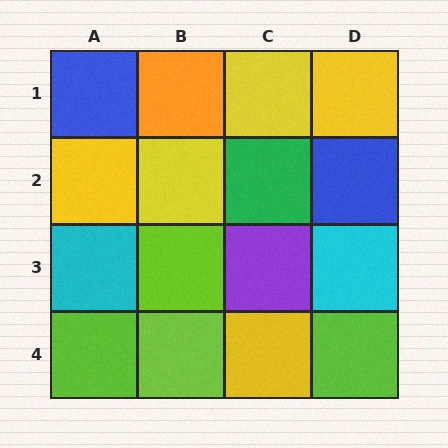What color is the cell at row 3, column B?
Lime.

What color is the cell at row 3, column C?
Purple.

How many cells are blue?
2 cells are blue.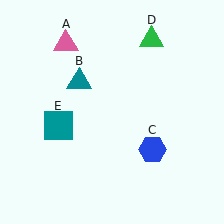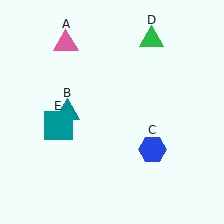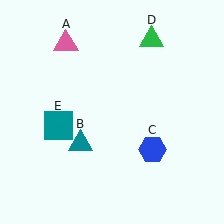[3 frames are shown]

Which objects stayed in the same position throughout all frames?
Pink triangle (object A) and blue hexagon (object C) and green triangle (object D) and teal square (object E) remained stationary.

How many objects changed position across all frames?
1 object changed position: teal triangle (object B).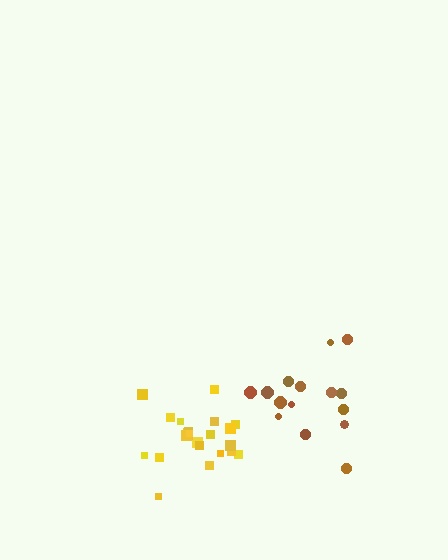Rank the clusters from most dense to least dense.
yellow, brown.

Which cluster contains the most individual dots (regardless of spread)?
Yellow (24).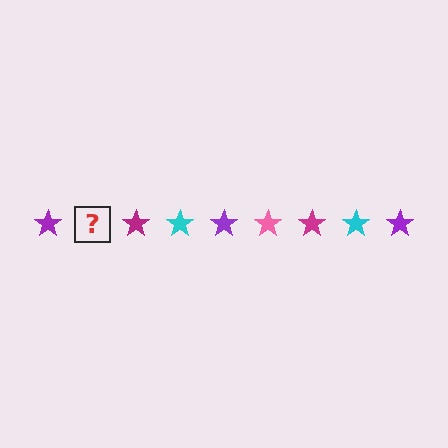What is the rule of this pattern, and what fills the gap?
The rule is that the pattern cycles through purple, pink, magenta, cyan stars. The gap should be filled with a pink star.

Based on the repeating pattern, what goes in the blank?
The blank should be a pink star.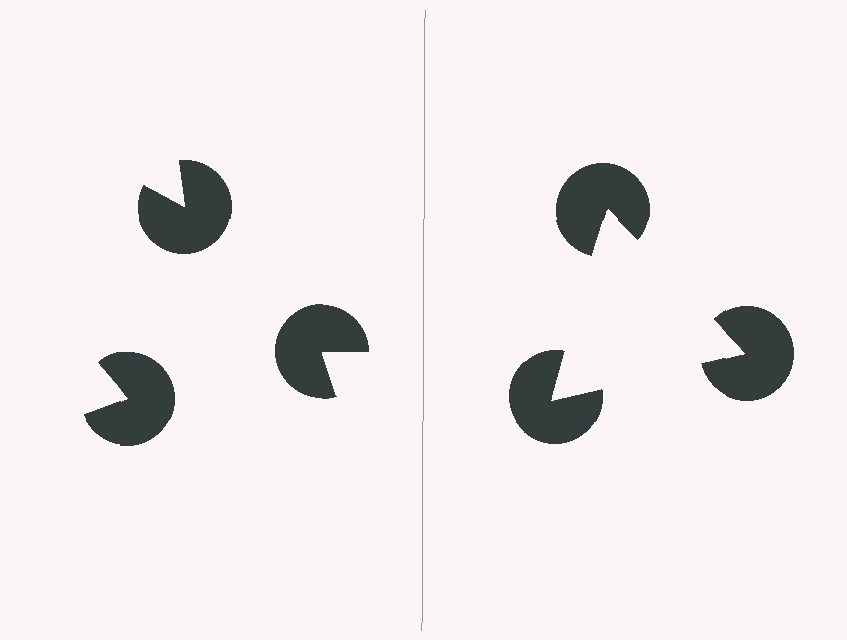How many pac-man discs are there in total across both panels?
6 — 3 on each side.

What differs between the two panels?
The pac-man discs are positioned identically on both sides; only the wedge orientations differ. On the right they align to a triangle; on the left they are misaligned.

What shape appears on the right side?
An illusory triangle.